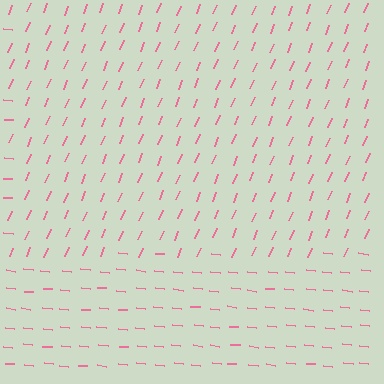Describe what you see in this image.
The image is filled with small pink line segments. A rectangle region in the image has lines oriented differently from the surrounding lines, creating a visible texture boundary.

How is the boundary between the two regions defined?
The boundary is defined purely by a change in line orientation (approximately 73 degrees difference). All lines are the same color and thickness.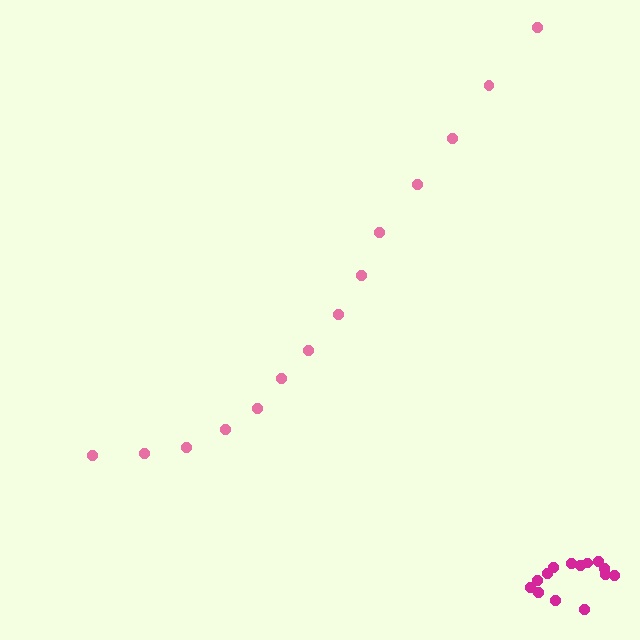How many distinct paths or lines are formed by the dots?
There are 2 distinct paths.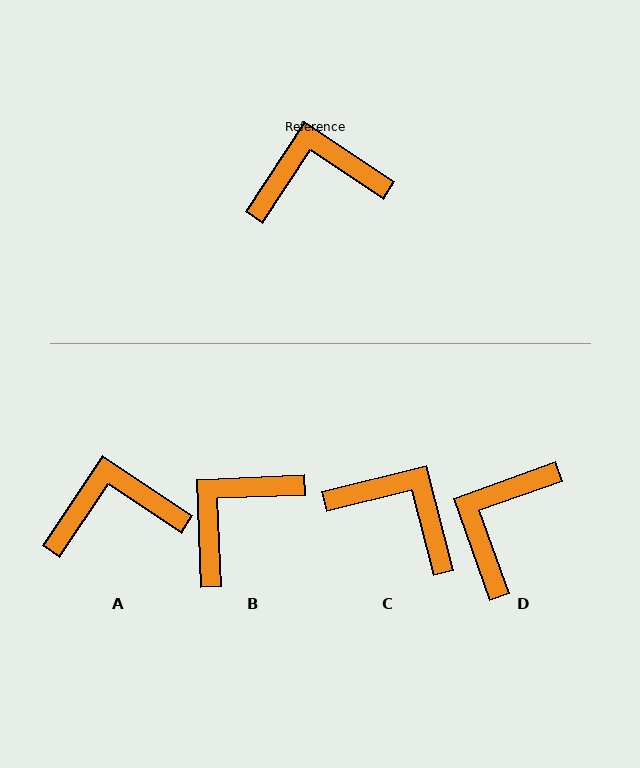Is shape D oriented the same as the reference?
No, it is off by about 53 degrees.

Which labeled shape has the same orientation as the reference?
A.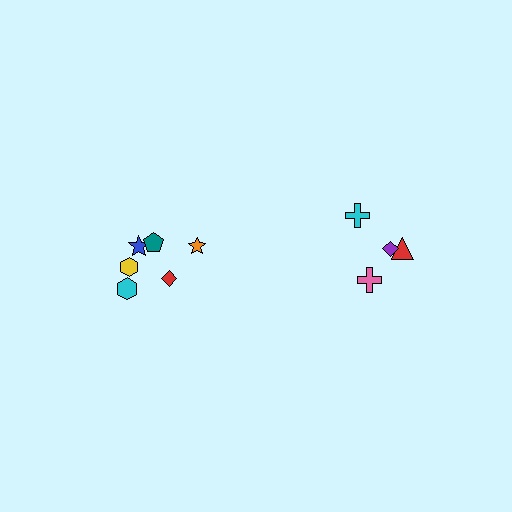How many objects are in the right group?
There are 4 objects.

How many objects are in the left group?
There are 6 objects.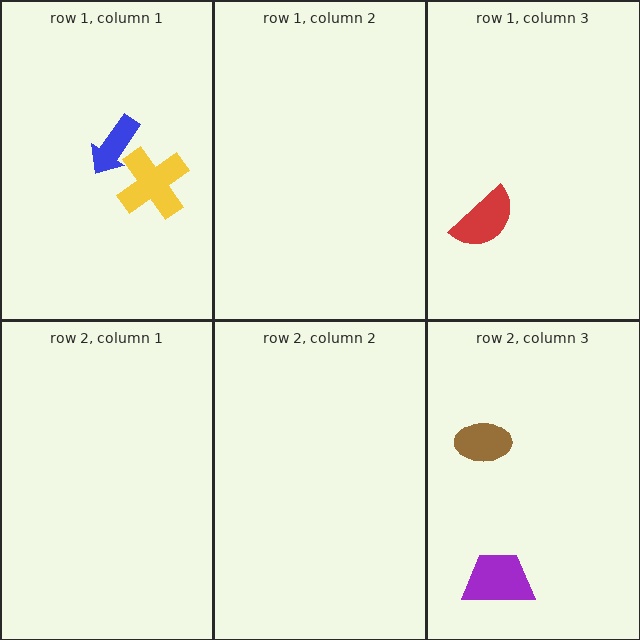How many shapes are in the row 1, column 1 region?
2.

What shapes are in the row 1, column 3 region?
The red semicircle.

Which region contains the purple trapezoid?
The row 2, column 3 region.